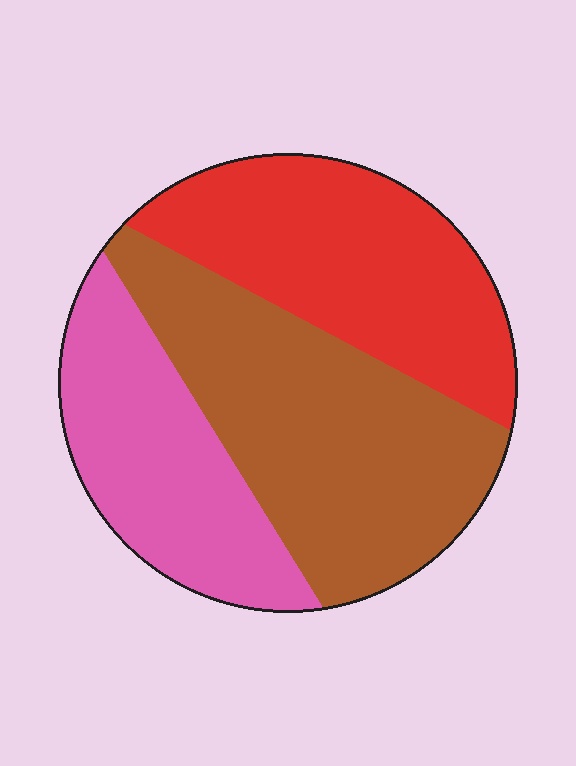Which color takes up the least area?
Pink, at roughly 25%.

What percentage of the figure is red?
Red covers about 35% of the figure.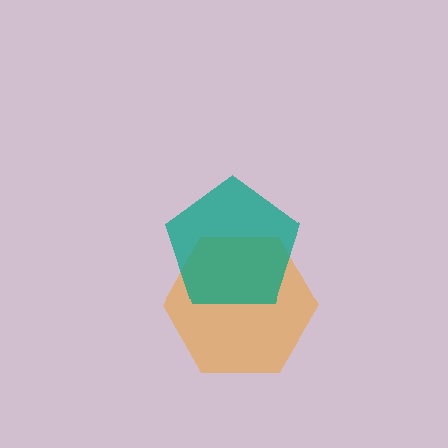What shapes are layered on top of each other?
The layered shapes are: an orange hexagon, a teal pentagon.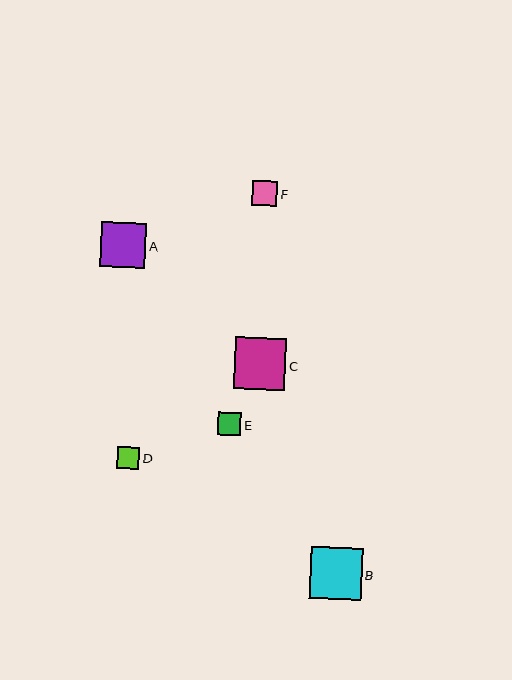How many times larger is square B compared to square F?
Square B is approximately 2.0 times the size of square F.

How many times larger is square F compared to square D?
Square F is approximately 1.2 times the size of square D.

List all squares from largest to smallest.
From largest to smallest: B, C, A, F, E, D.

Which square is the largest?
Square B is the largest with a size of approximately 52 pixels.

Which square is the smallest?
Square D is the smallest with a size of approximately 22 pixels.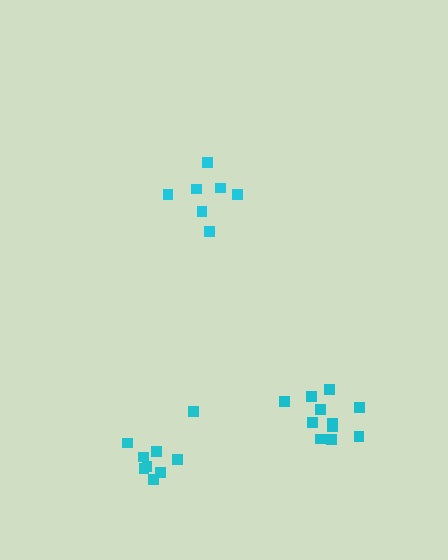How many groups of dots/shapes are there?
There are 3 groups.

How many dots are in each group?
Group 1: 11 dots, Group 2: 9 dots, Group 3: 7 dots (27 total).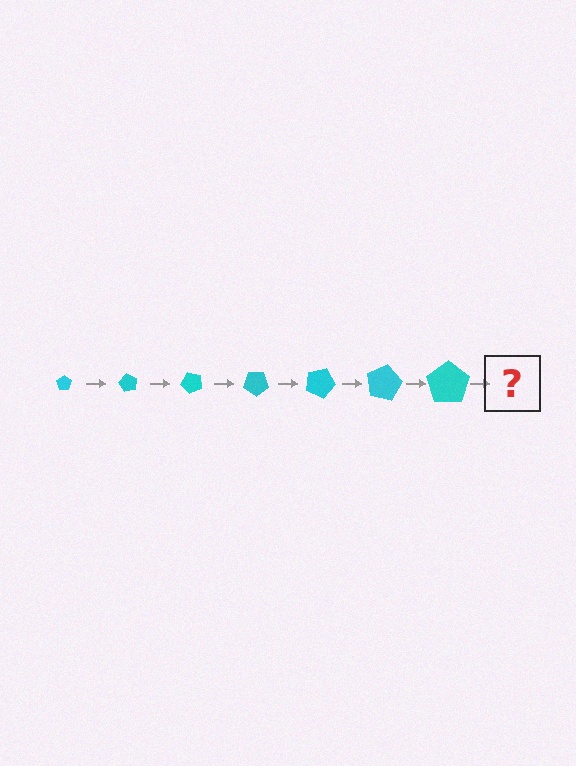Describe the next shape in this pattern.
It should be a pentagon, larger than the previous one and rotated 420 degrees from the start.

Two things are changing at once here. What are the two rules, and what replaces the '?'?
The two rules are that the pentagon grows larger each step and it rotates 60 degrees each step. The '?' should be a pentagon, larger than the previous one and rotated 420 degrees from the start.